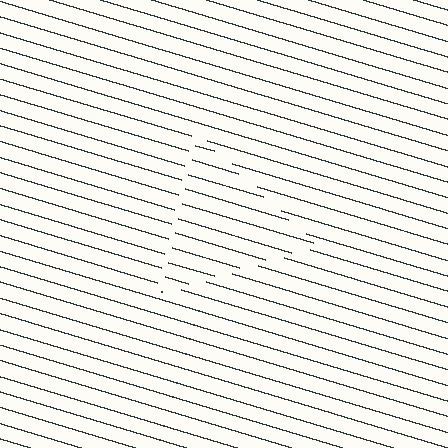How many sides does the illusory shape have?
3 sides — the line-ends trace a triangle.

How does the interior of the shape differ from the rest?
The interior of the shape contains the same grating, shifted by half a period — the contour is defined by the phase discontinuity where line-ends from the inner and outer gratings abut.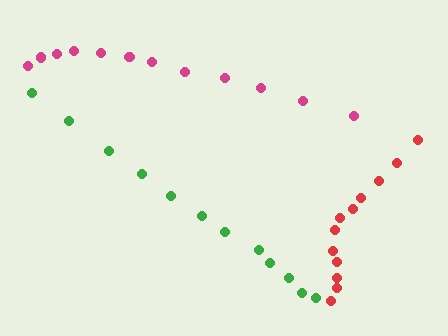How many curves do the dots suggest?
There are 3 distinct paths.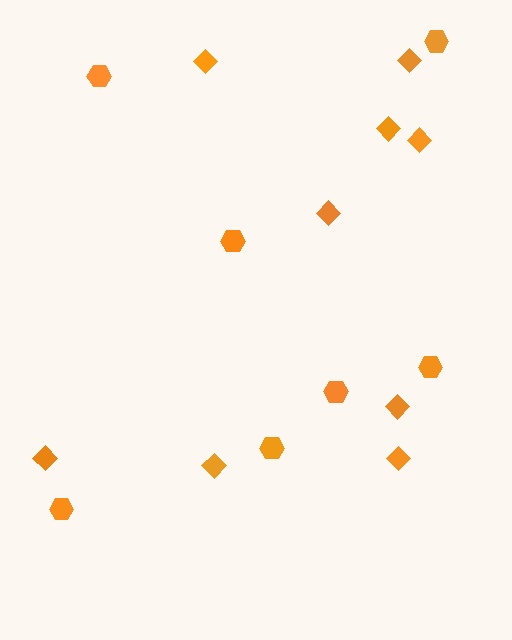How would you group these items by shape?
There are 2 groups: one group of diamonds (9) and one group of hexagons (7).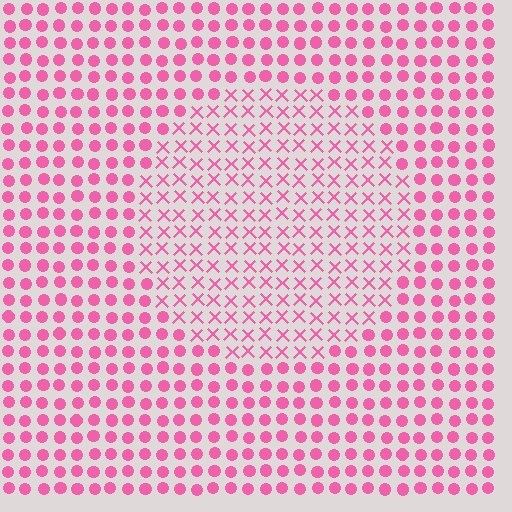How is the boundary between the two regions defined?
The boundary is defined by a change in element shape: X marks inside vs. circles outside. All elements share the same color and spacing.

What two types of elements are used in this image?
The image uses X marks inside the circle region and circles outside it.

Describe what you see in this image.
The image is filled with small pink elements arranged in a uniform grid. A circle-shaped region contains X marks, while the surrounding area contains circles. The boundary is defined purely by the change in element shape.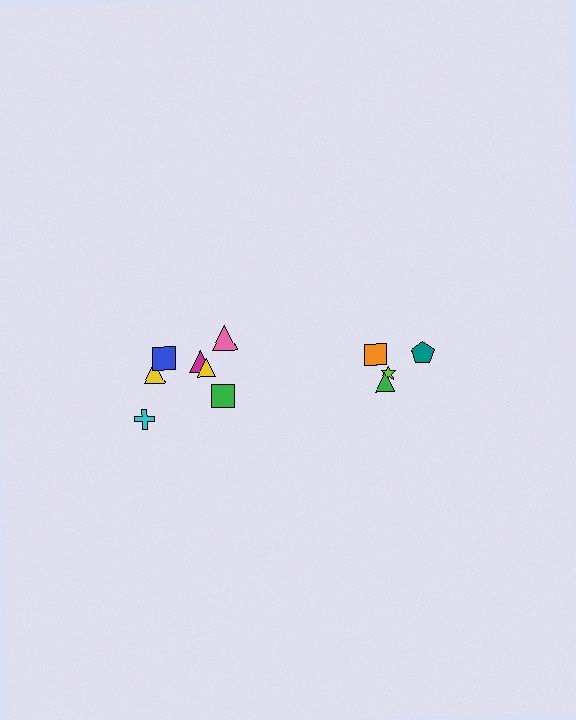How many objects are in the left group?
There are 7 objects.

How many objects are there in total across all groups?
There are 11 objects.